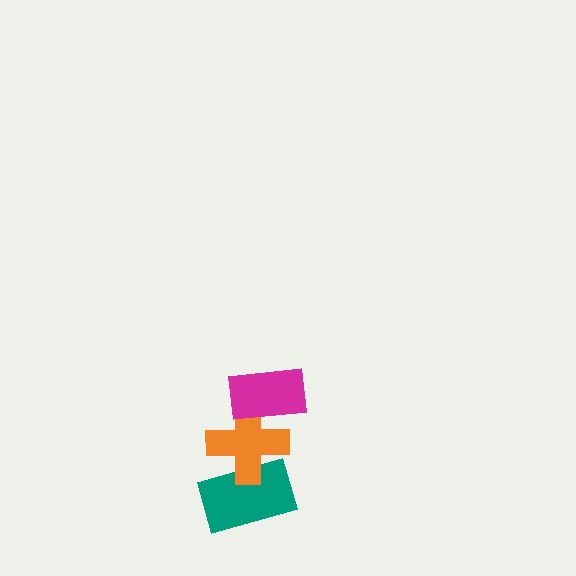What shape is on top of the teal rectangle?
The orange cross is on top of the teal rectangle.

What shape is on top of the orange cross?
The magenta rectangle is on top of the orange cross.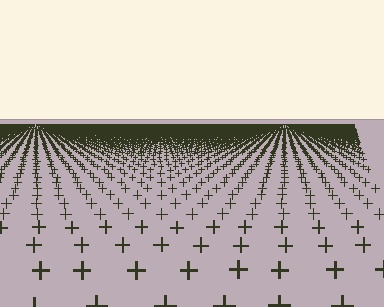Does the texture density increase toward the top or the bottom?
Density increases toward the top.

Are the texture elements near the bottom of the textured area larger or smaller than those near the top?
Larger. Near the bottom, elements are closer to the viewer and appear at a bigger on-screen size.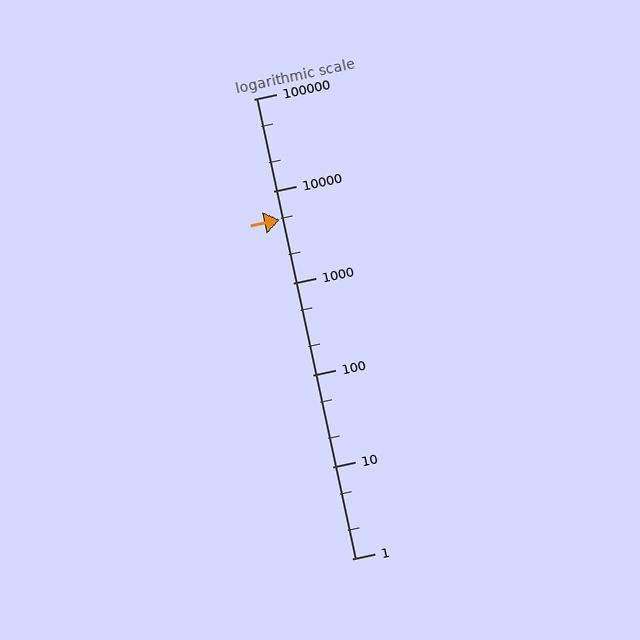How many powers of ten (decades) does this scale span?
The scale spans 5 decades, from 1 to 100000.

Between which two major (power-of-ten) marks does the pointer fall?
The pointer is between 1000 and 10000.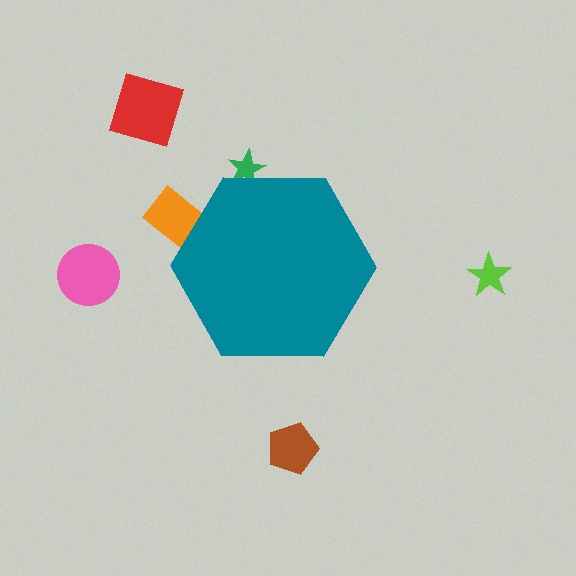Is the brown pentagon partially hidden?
No, the brown pentagon is fully visible.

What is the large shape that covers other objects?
A teal hexagon.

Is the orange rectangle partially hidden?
Yes, the orange rectangle is partially hidden behind the teal hexagon.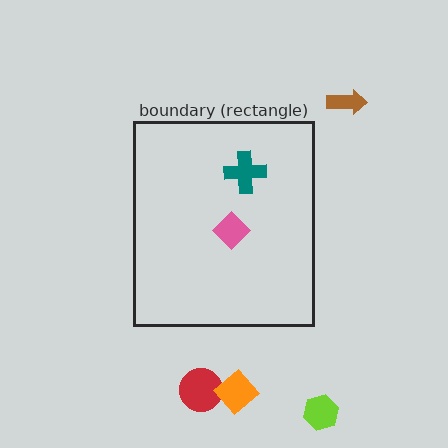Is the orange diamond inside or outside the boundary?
Outside.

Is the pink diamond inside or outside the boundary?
Inside.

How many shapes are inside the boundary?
2 inside, 4 outside.